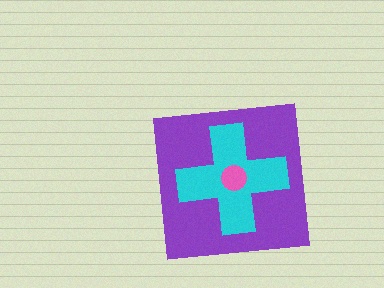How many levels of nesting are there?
3.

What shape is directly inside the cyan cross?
The pink circle.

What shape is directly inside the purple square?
The cyan cross.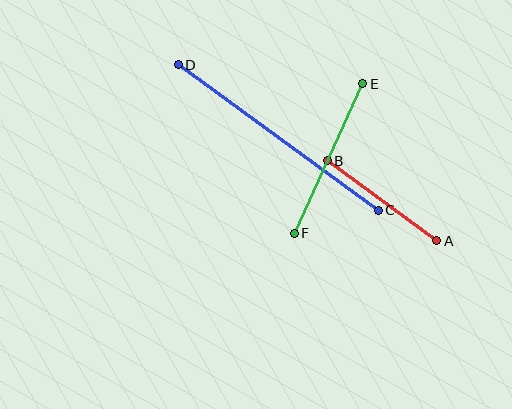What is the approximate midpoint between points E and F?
The midpoint is at approximately (329, 159) pixels.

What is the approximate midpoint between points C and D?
The midpoint is at approximately (278, 137) pixels.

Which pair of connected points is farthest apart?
Points C and D are farthest apart.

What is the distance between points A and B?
The distance is approximately 136 pixels.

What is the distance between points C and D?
The distance is approximately 247 pixels.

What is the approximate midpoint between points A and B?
The midpoint is at approximately (382, 201) pixels.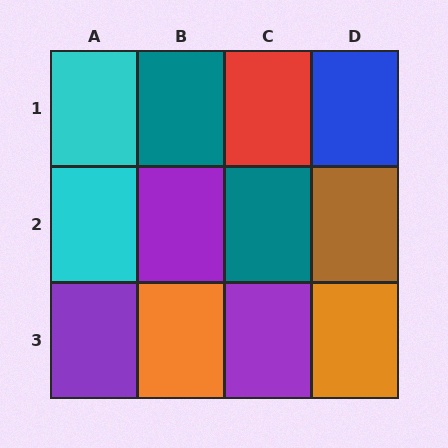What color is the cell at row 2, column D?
Brown.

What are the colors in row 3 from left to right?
Purple, orange, purple, orange.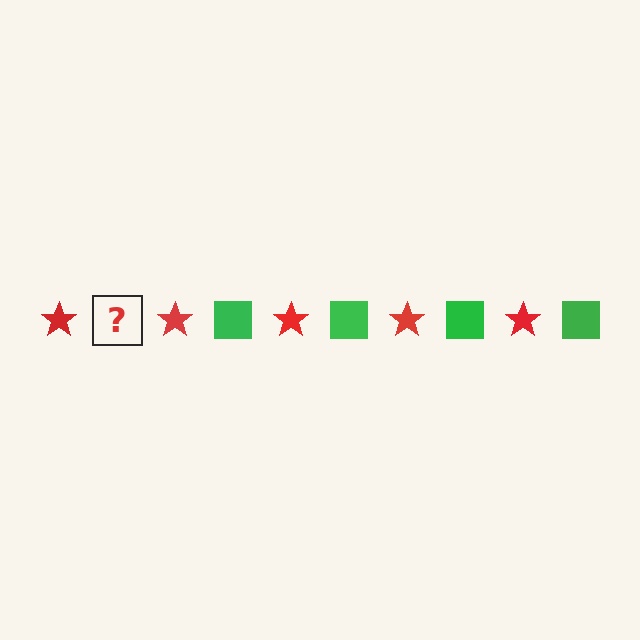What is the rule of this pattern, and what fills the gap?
The rule is that the pattern alternates between red star and green square. The gap should be filled with a green square.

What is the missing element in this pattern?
The missing element is a green square.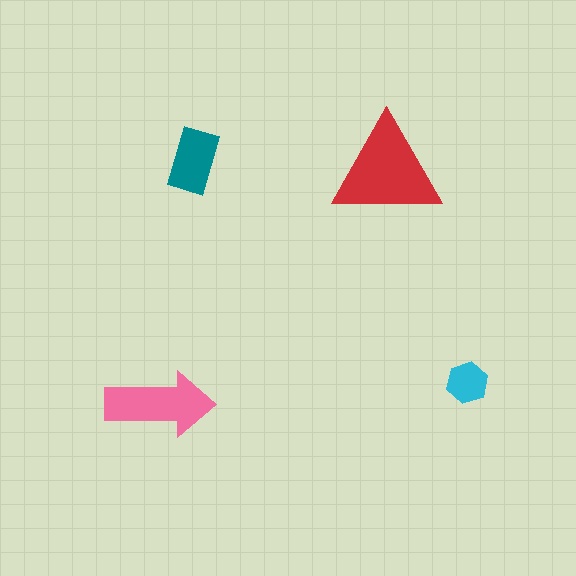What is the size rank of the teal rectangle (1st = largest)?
3rd.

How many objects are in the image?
There are 4 objects in the image.